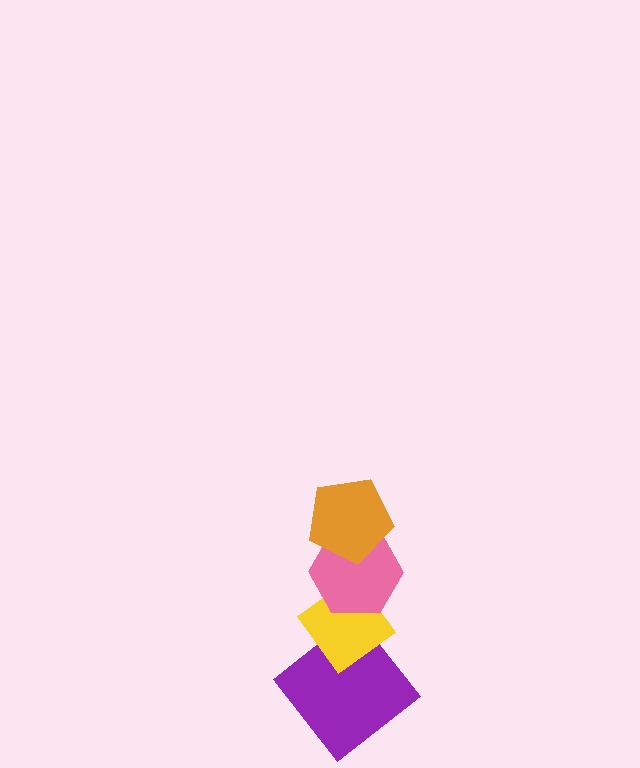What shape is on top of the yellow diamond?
The pink hexagon is on top of the yellow diamond.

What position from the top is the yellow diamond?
The yellow diamond is 3rd from the top.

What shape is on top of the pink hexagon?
The orange pentagon is on top of the pink hexagon.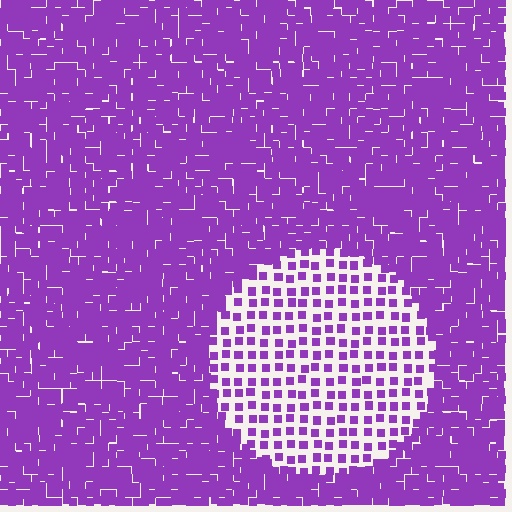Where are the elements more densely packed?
The elements are more densely packed outside the circle boundary.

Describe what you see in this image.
The image contains small purple elements arranged at two different densities. A circle-shaped region is visible where the elements are less densely packed than the surrounding area.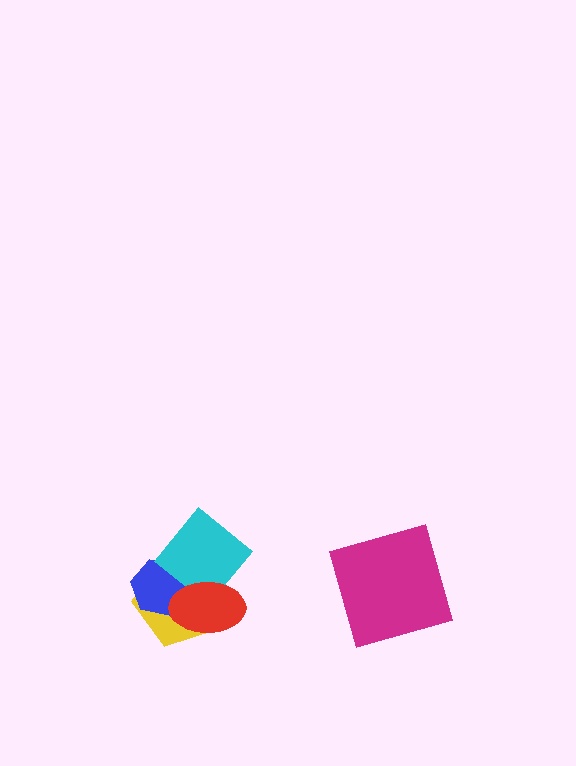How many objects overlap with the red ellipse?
3 objects overlap with the red ellipse.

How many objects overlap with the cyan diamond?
3 objects overlap with the cyan diamond.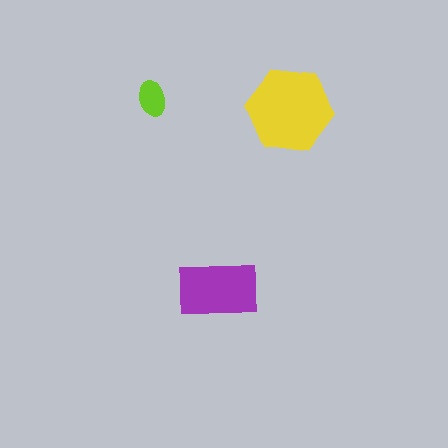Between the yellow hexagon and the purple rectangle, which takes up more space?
The yellow hexagon.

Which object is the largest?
The yellow hexagon.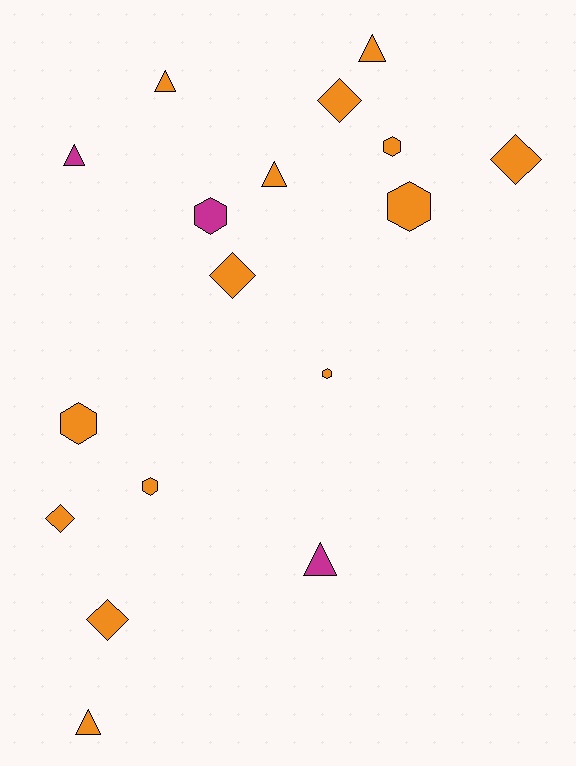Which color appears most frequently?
Orange, with 14 objects.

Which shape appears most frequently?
Triangle, with 6 objects.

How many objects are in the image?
There are 17 objects.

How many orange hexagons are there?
There are 5 orange hexagons.